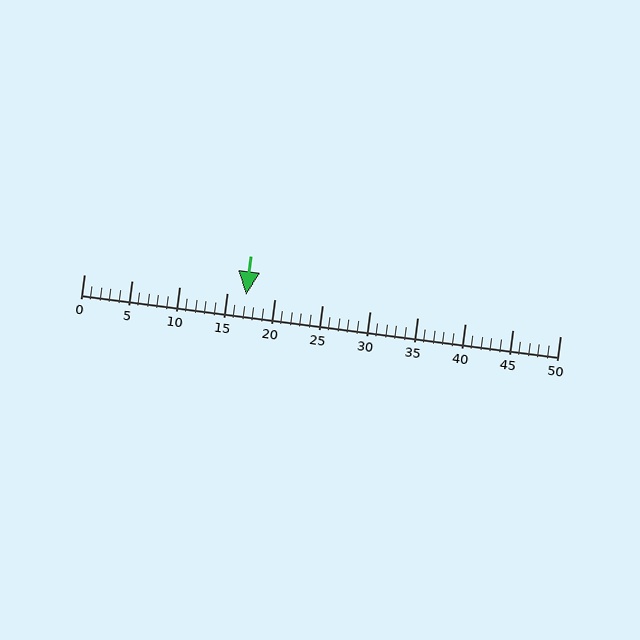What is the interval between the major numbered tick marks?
The major tick marks are spaced 5 units apart.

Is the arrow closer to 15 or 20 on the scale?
The arrow is closer to 15.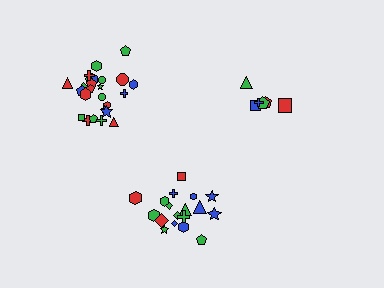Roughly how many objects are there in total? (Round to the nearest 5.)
Roughly 50 objects in total.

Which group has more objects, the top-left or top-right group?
The top-left group.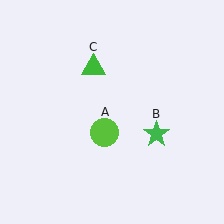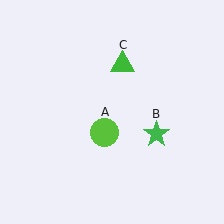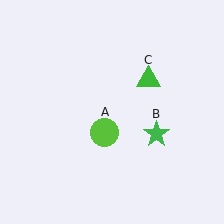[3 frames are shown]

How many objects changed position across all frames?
1 object changed position: green triangle (object C).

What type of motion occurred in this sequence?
The green triangle (object C) rotated clockwise around the center of the scene.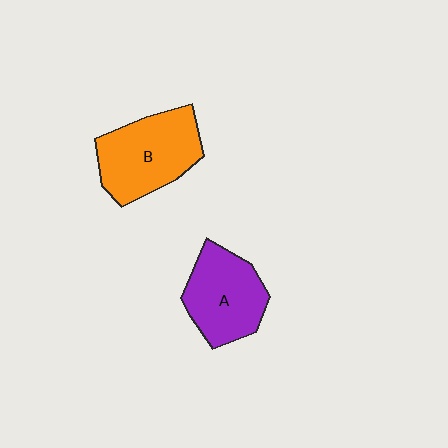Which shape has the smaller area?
Shape A (purple).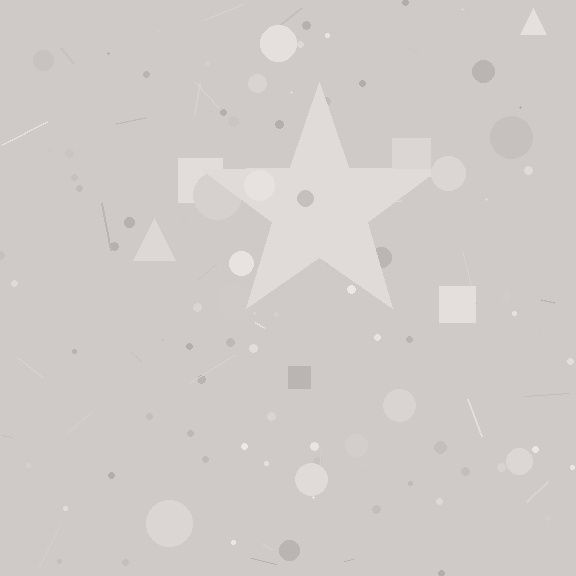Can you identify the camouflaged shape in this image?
The camouflaged shape is a star.